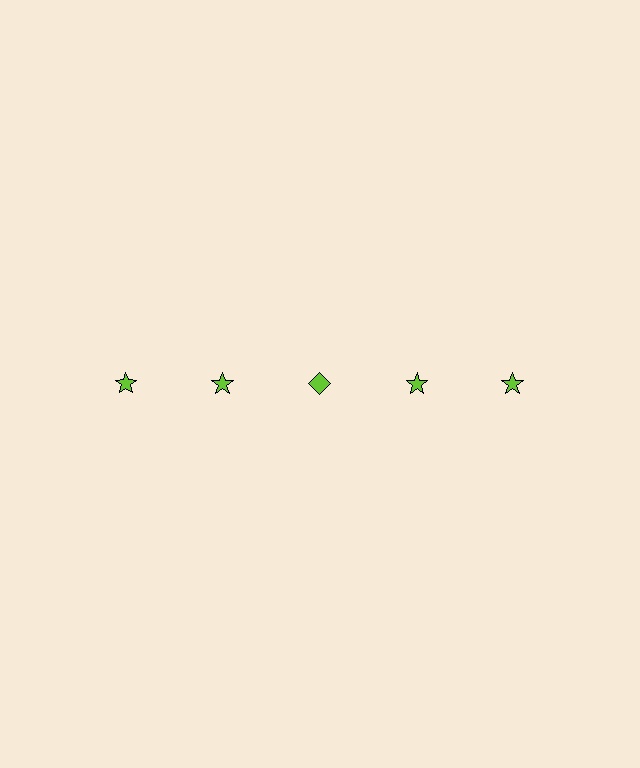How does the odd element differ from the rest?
It has a different shape: diamond instead of star.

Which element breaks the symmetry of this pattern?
The lime diamond in the top row, center column breaks the symmetry. All other shapes are lime stars.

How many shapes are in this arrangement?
There are 5 shapes arranged in a grid pattern.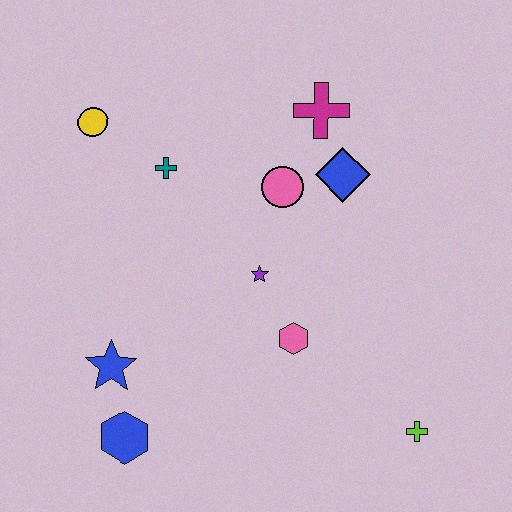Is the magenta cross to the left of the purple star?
No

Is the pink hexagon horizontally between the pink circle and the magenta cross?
Yes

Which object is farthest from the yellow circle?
The lime cross is farthest from the yellow circle.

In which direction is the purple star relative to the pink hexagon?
The purple star is above the pink hexagon.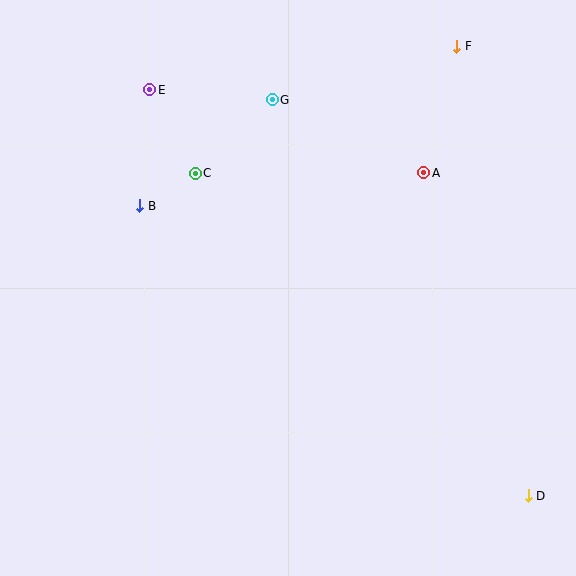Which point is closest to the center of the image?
Point C at (195, 173) is closest to the center.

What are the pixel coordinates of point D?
Point D is at (528, 496).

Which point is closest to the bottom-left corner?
Point B is closest to the bottom-left corner.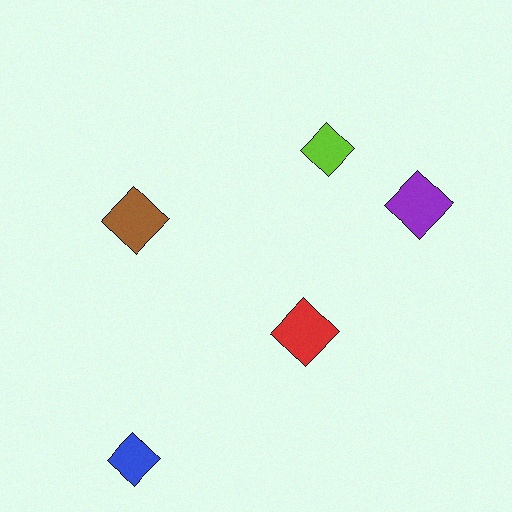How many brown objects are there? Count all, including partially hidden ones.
There is 1 brown object.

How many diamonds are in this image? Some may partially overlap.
There are 5 diamonds.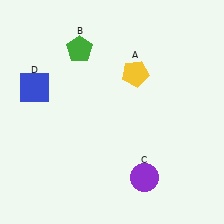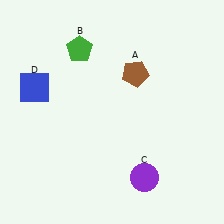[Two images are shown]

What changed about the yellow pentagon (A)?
In Image 1, A is yellow. In Image 2, it changed to brown.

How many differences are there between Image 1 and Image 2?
There is 1 difference between the two images.